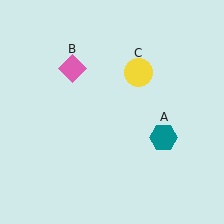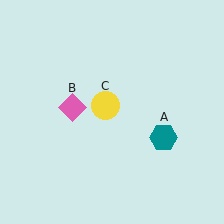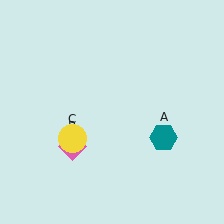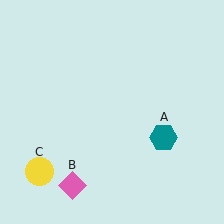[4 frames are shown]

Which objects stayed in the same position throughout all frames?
Teal hexagon (object A) remained stationary.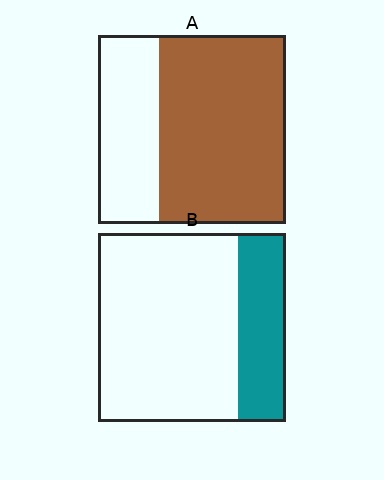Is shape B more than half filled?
No.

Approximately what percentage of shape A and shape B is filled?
A is approximately 70% and B is approximately 25%.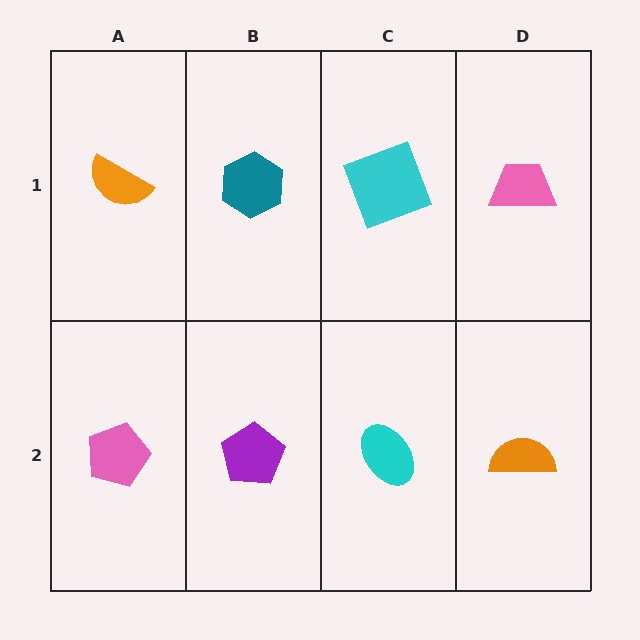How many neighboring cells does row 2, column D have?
2.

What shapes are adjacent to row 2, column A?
An orange semicircle (row 1, column A), a purple pentagon (row 2, column B).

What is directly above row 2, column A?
An orange semicircle.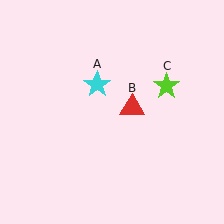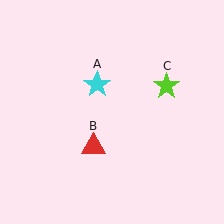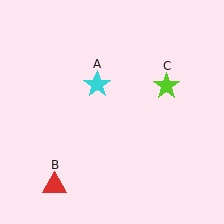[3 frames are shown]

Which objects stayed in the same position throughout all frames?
Cyan star (object A) and lime star (object C) remained stationary.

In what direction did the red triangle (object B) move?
The red triangle (object B) moved down and to the left.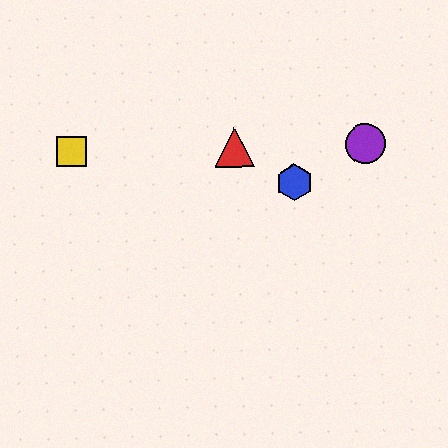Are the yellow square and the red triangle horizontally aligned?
Yes, both are at y≈151.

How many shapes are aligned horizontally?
4 shapes (the red triangle, the green hexagon, the yellow square, the purple circle) are aligned horizontally.